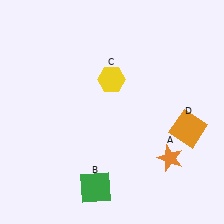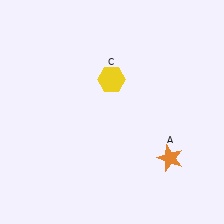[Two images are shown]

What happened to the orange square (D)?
The orange square (D) was removed in Image 2. It was in the bottom-right area of Image 1.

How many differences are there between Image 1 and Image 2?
There are 2 differences between the two images.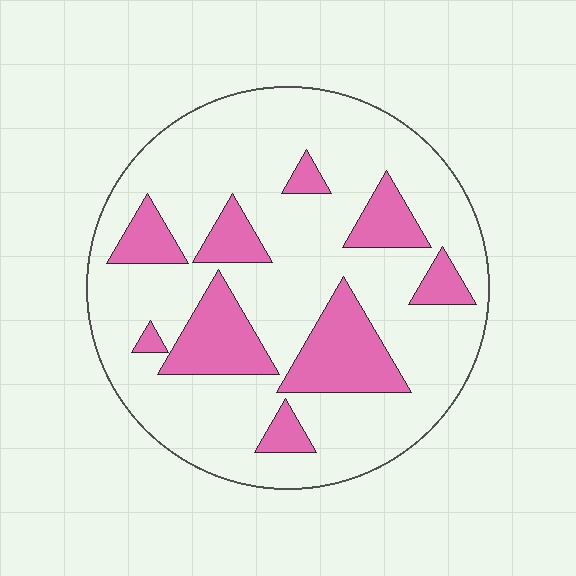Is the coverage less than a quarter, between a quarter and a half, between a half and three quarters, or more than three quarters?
Less than a quarter.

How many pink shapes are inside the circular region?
9.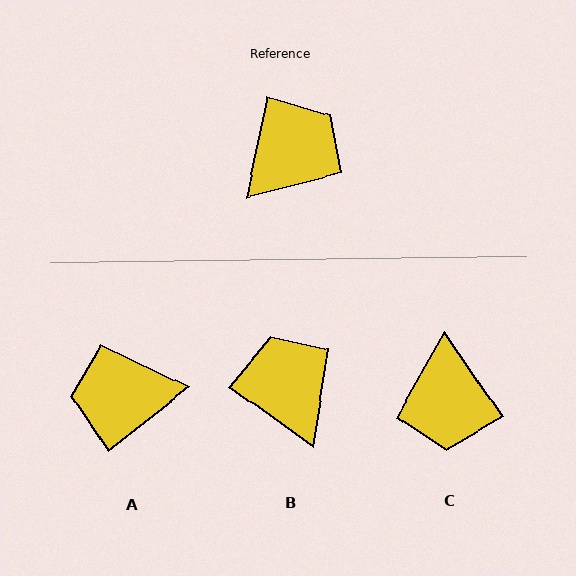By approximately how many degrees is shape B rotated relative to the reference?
Approximately 67 degrees counter-clockwise.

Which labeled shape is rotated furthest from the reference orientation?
A, about 140 degrees away.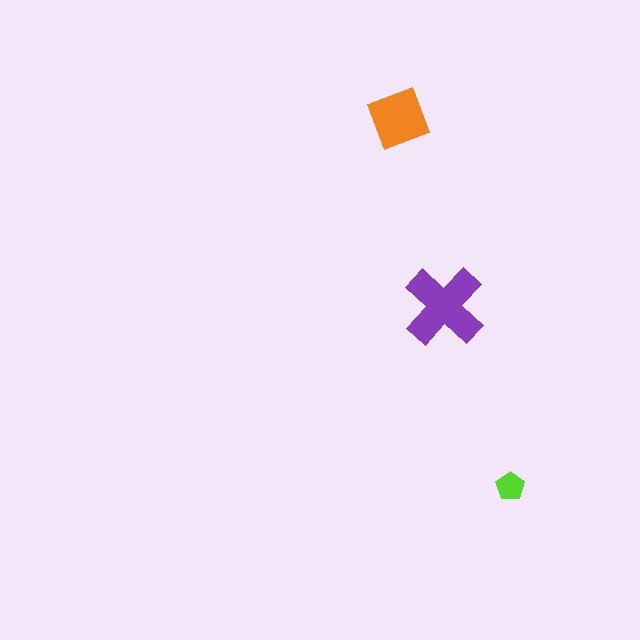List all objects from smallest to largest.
The lime pentagon, the orange diamond, the purple cross.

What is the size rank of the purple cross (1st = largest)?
1st.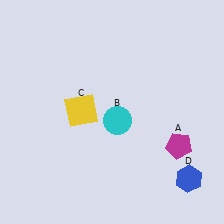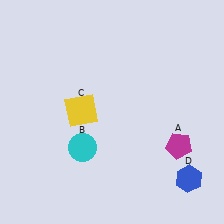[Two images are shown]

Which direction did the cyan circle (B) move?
The cyan circle (B) moved left.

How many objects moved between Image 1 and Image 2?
1 object moved between the two images.